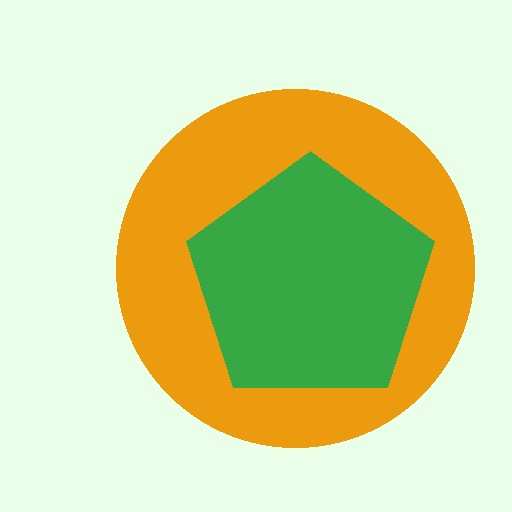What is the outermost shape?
The orange circle.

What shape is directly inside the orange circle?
The green pentagon.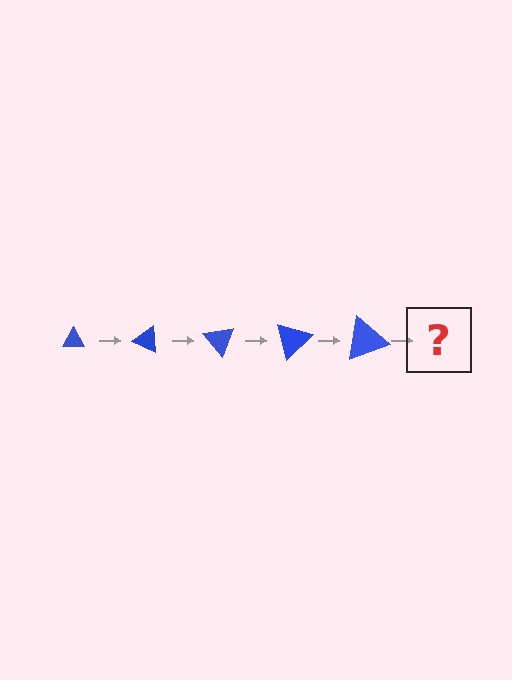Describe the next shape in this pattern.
It should be a triangle, larger than the previous one and rotated 125 degrees from the start.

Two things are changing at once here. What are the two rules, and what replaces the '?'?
The two rules are that the triangle grows larger each step and it rotates 25 degrees each step. The '?' should be a triangle, larger than the previous one and rotated 125 degrees from the start.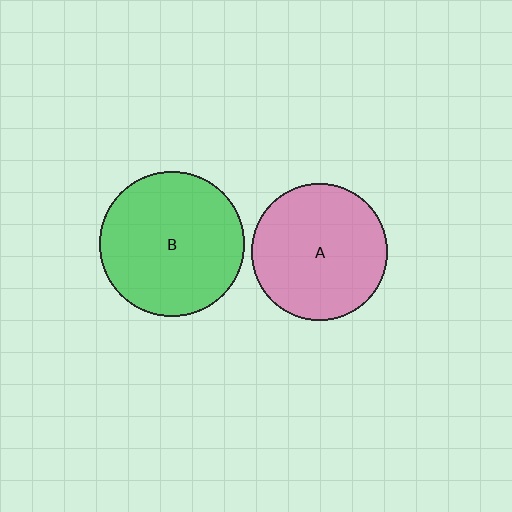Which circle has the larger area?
Circle B (green).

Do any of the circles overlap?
No, none of the circles overlap.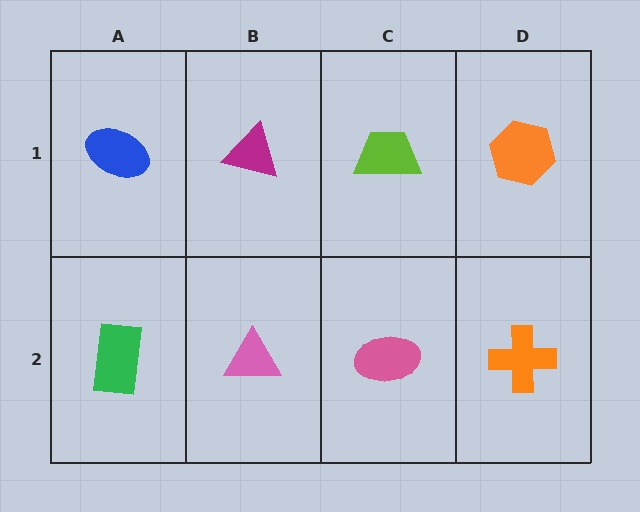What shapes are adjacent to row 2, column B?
A magenta triangle (row 1, column B), a green rectangle (row 2, column A), a pink ellipse (row 2, column C).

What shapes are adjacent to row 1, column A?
A green rectangle (row 2, column A), a magenta triangle (row 1, column B).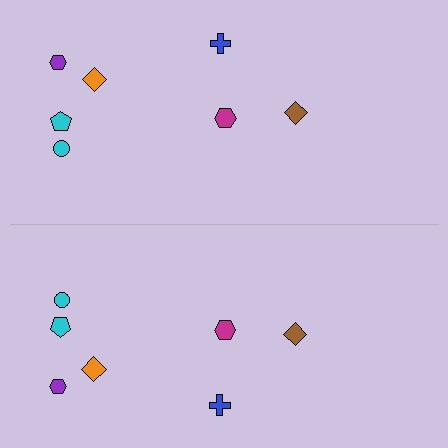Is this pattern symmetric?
Yes, this pattern has bilateral (reflection) symmetry.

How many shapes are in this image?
There are 14 shapes in this image.